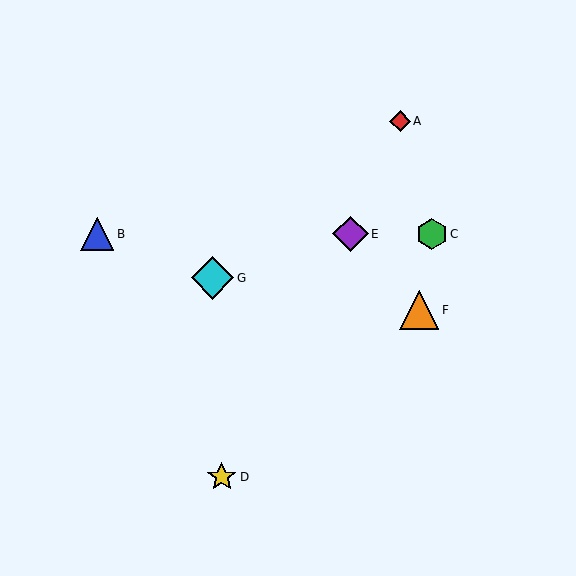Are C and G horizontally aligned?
No, C is at y≈234 and G is at y≈278.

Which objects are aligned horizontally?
Objects B, C, E are aligned horizontally.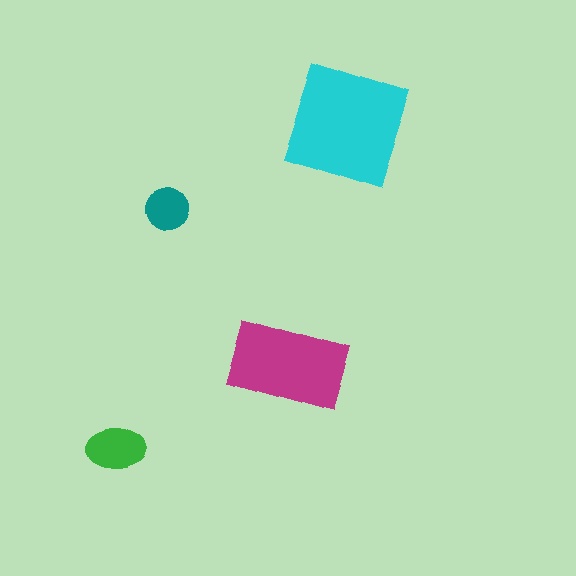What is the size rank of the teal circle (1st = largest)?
4th.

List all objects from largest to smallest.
The cyan square, the magenta rectangle, the green ellipse, the teal circle.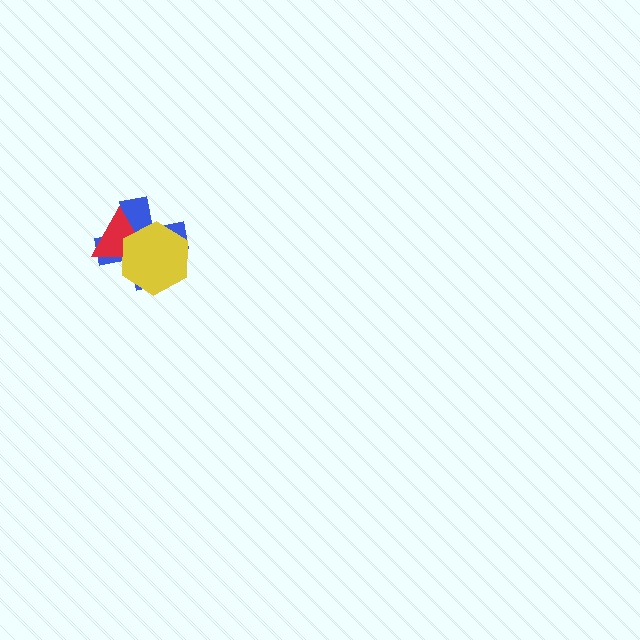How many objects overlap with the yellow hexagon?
2 objects overlap with the yellow hexagon.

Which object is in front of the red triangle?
The yellow hexagon is in front of the red triangle.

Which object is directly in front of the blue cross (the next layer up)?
The red triangle is directly in front of the blue cross.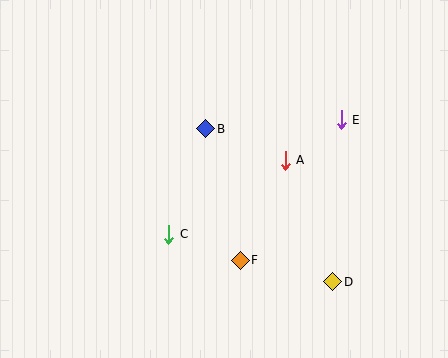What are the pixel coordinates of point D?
Point D is at (333, 282).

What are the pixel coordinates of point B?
Point B is at (206, 129).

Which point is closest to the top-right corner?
Point E is closest to the top-right corner.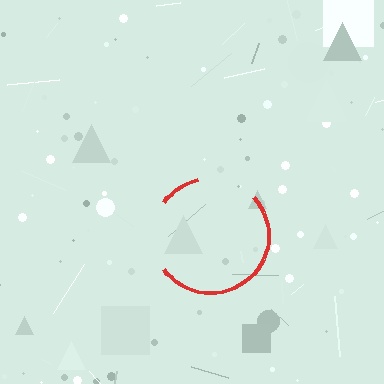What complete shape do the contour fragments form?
The contour fragments form a circle.